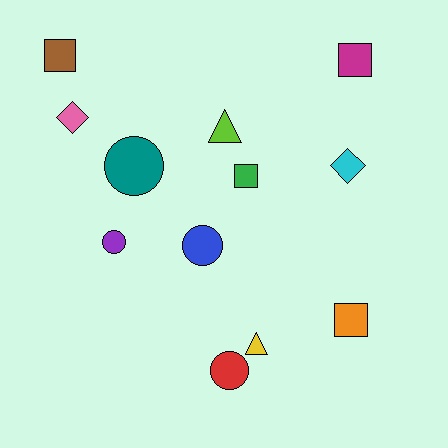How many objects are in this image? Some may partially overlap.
There are 12 objects.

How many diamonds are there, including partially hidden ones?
There are 2 diamonds.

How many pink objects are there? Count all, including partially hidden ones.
There is 1 pink object.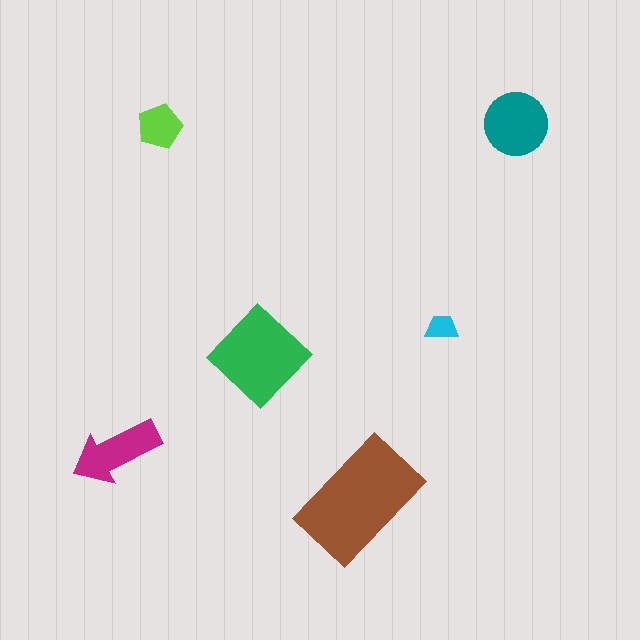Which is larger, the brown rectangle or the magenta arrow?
The brown rectangle.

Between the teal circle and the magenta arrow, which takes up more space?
The teal circle.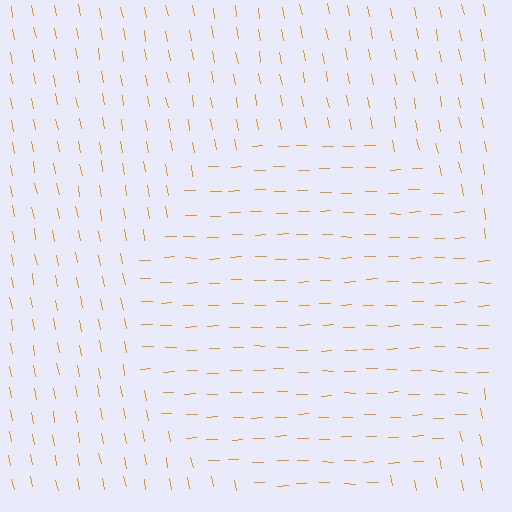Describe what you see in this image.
The image is filled with small orange line segments. A circle region in the image has lines oriented differently from the surrounding lines, creating a visible texture boundary.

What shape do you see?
I see a circle.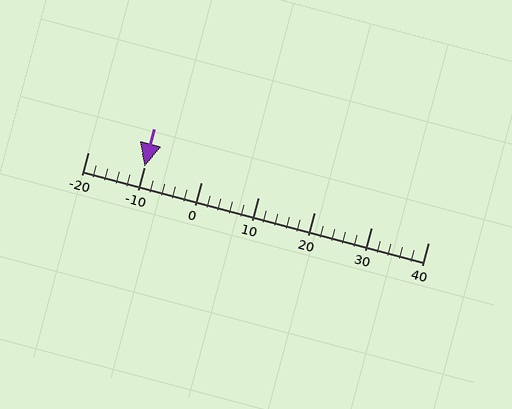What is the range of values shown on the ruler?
The ruler shows values from -20 to 40.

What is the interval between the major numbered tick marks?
The major tick marks are spaced 10 units apart.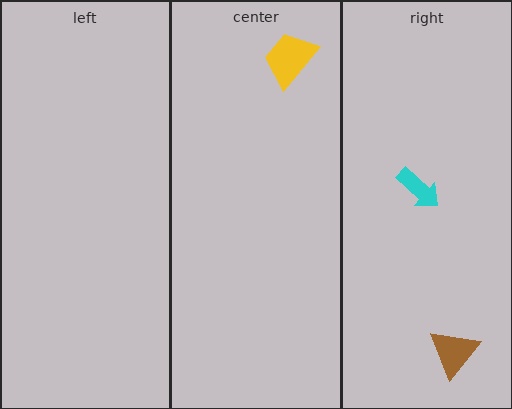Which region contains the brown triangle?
The right region.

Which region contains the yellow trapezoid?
The center region.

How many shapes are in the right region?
2.